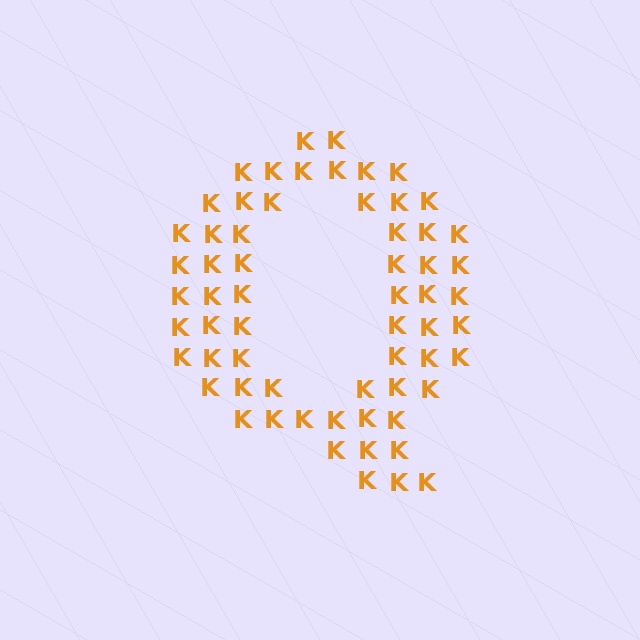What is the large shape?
The large shape is the letter Q.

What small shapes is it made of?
It is made of small letter K's.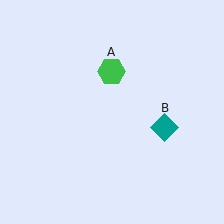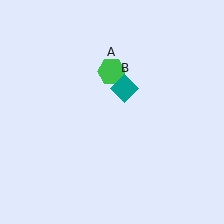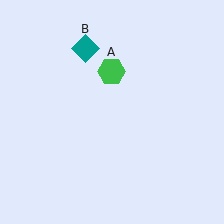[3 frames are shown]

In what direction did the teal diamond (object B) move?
The teal diamond (object B) moved up and to the left.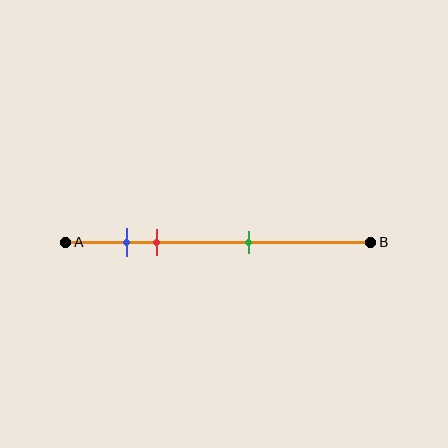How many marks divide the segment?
There are 3 marks dividing the segment.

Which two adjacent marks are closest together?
The blue and red marks are the closest adjacent pair.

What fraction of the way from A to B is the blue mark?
The blue mark is approximately 20% (0.2) of the way from A to B.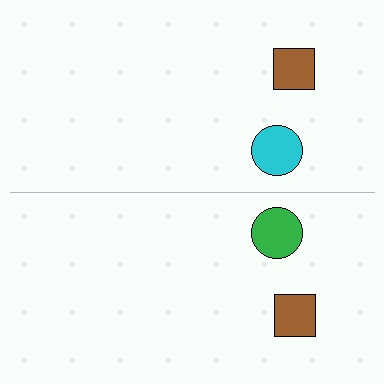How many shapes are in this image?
There are 4 shapes in this image.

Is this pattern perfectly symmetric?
No, the pattern is not perfectly symmetric. The green circle on the bottom side breaks the symmetry — its mirror counterpart is cyan.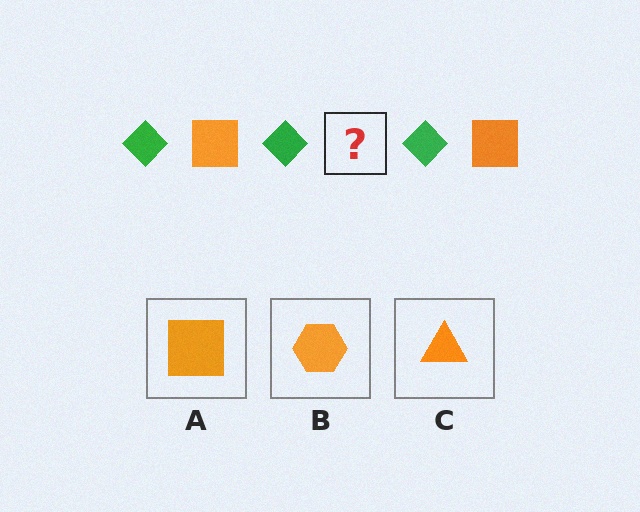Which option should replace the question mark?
Option A.